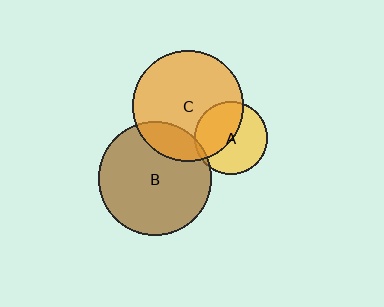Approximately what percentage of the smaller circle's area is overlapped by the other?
Approximately 5%.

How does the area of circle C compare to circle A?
Approximately 2.3 times.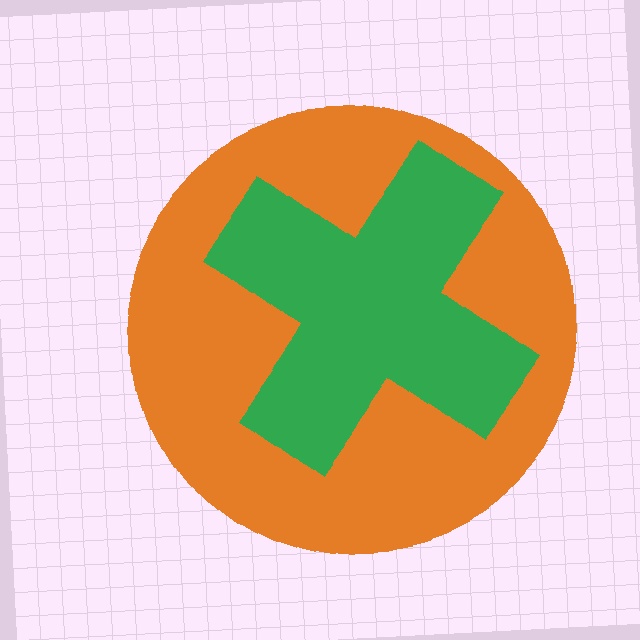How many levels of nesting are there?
2.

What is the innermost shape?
The green cross.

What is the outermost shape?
The orange circle.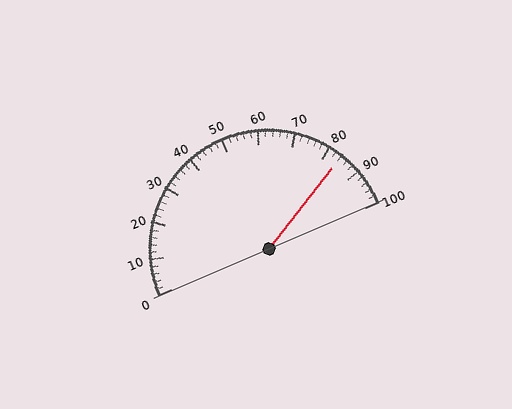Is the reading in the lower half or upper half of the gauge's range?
The reading is in the upper half of the range (0 to 100).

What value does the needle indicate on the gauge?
The needle indicates approximately 84.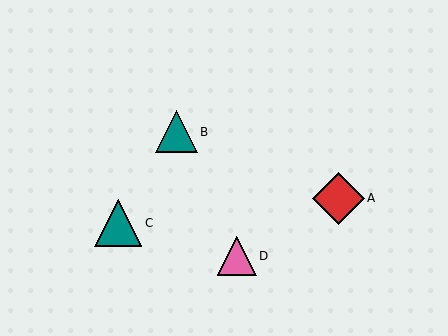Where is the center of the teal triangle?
The center of the teal triangle is at (176, 132).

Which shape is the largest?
The red diamond (labeled A) is the largest.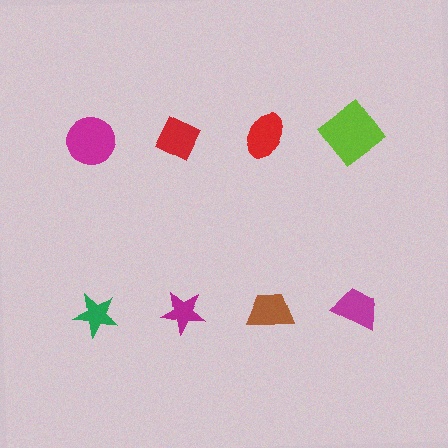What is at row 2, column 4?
A magenta trapezoid.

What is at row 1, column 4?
A lime diamond.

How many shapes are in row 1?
4 shapes.